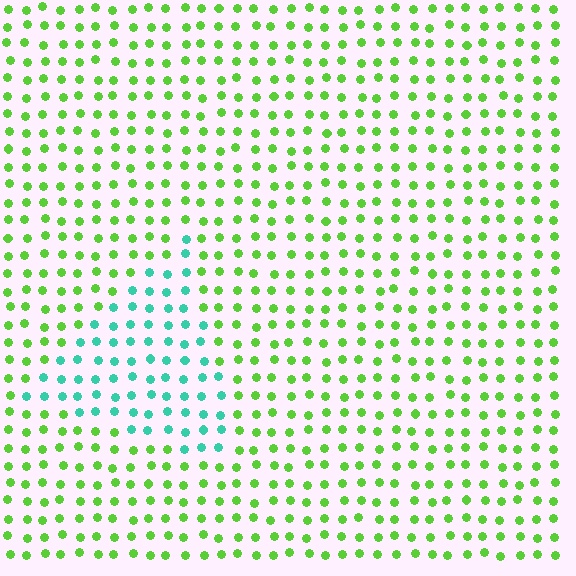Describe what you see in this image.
The image is filled with small lime elements in a uniform arrangement. A triangle-shaped region is visible where the elements are tinted to a slightly different hue, forming a subtle color boundary.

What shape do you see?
I see a triangle.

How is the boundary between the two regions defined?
The boundary is defined purely by a slight shift in hue (about 59 degrees). Spacing, size, and orientation are identical on both sides.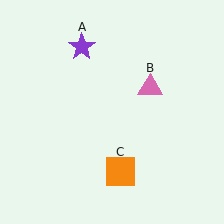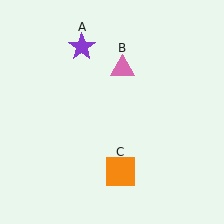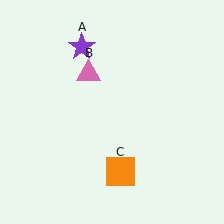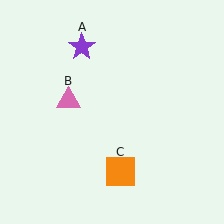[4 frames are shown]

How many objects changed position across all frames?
1 object changed position: pink triangle (object B).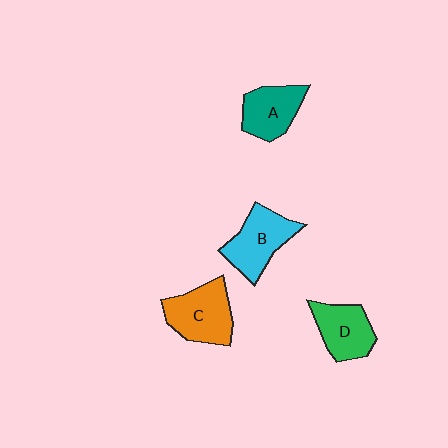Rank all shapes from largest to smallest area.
From largest to smallest: C (orange), B (cyan), D (green), A (teal).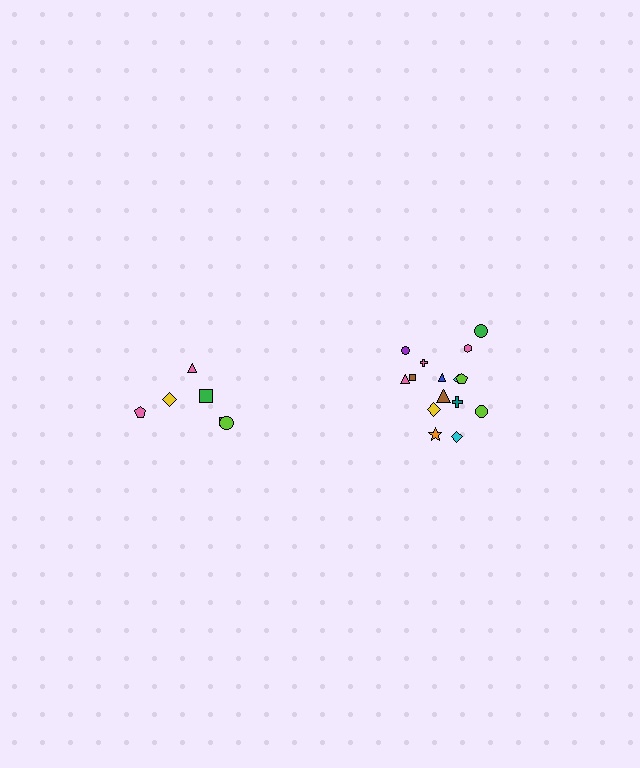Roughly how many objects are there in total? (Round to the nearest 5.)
Roughly 20 objects in total.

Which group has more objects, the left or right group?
The right group.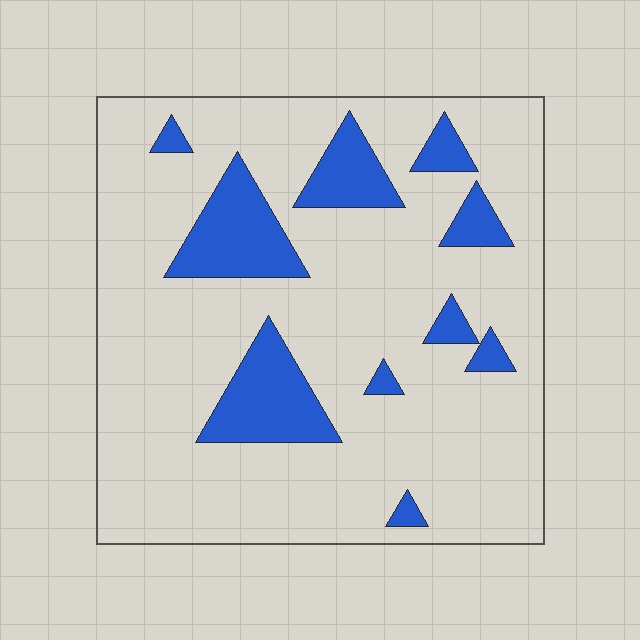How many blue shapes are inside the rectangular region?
10.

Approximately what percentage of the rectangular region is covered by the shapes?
Approximately 15%.